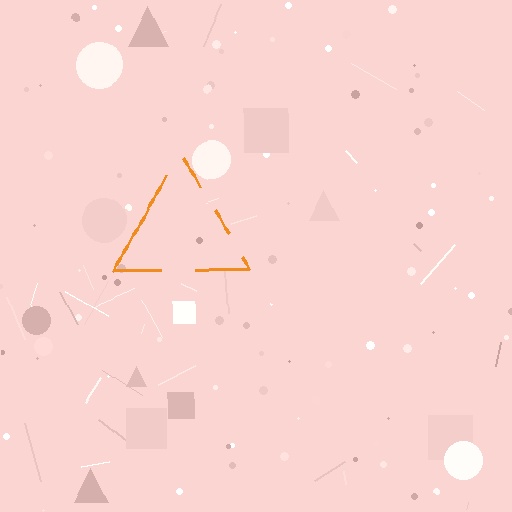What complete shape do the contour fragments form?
The contour fragments form a triangle.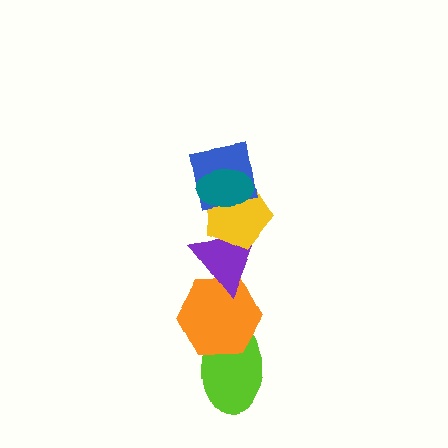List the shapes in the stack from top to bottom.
From top to bottom: the teal ellipse, the blue square, the yellow pentagon, the purple triangle, the orange hexagon, the lime ellipse.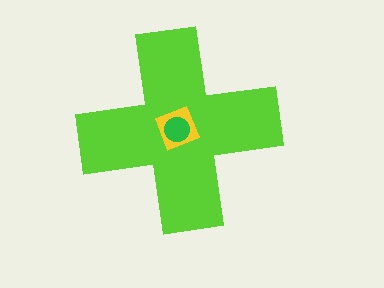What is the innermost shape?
The green circle.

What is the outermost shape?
The lime cross.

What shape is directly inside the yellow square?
The green circle.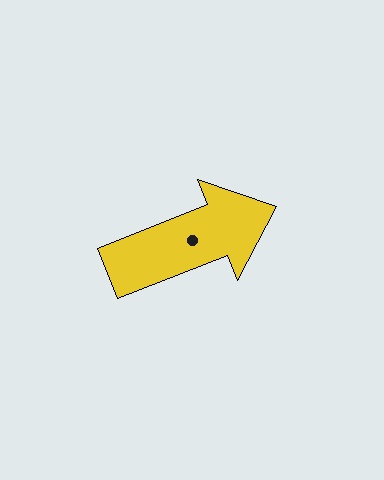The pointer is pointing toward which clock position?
Roughly 2 o'clock.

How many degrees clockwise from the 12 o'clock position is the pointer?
Approximately 68 degrees.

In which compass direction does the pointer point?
East.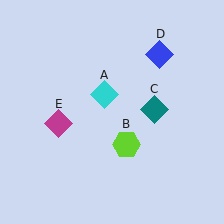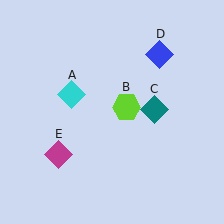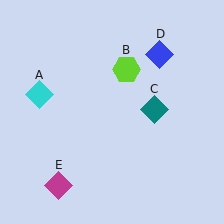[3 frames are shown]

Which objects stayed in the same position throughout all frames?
Teal diamond (object C) and blue diamond (object D) remained stationary.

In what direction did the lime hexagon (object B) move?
The lime hexagon (object B) moved up.